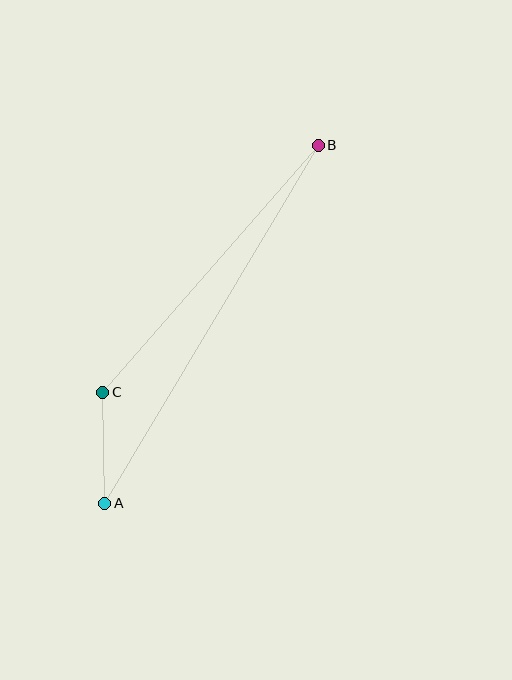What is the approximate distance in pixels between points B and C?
The distance between B and C is approximately 327 pixels.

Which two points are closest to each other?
Points A and C are closest to each other.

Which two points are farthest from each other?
Points A and B are farthest from each other.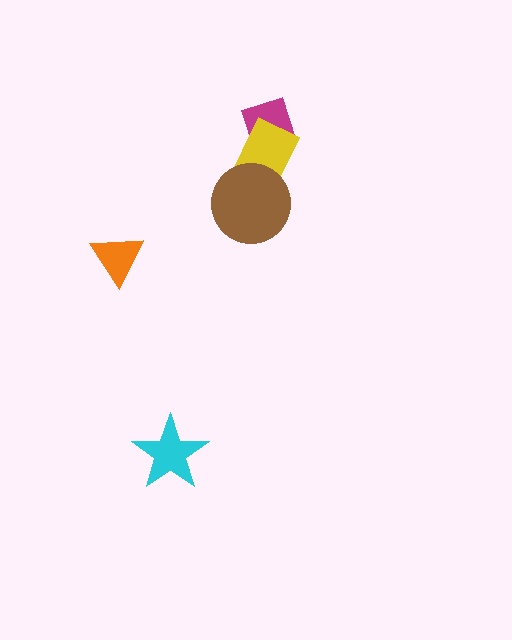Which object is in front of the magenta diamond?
The yellow rectangle is in front of the magenta diamond.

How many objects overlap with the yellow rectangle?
2 objects overlap with the yellow rectangle.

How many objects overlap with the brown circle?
1 object overlaps with the brown circle.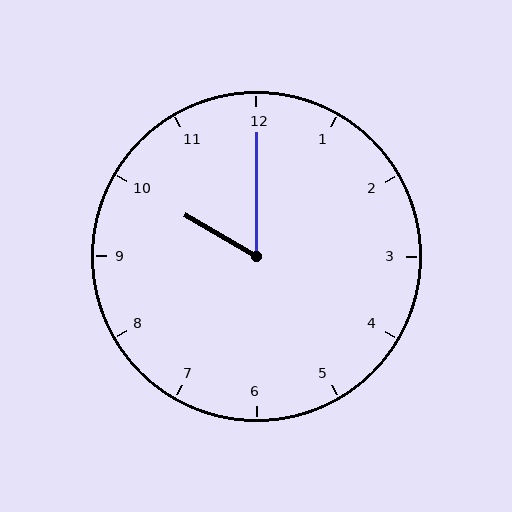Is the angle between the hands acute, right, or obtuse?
It is acute.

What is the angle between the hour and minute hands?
Approximately 60 degrees.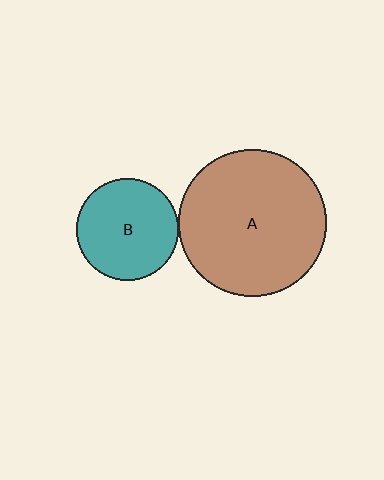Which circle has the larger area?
Circle A (brown).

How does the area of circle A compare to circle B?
Approximately 2.1 times.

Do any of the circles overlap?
No, none of the circles overlap.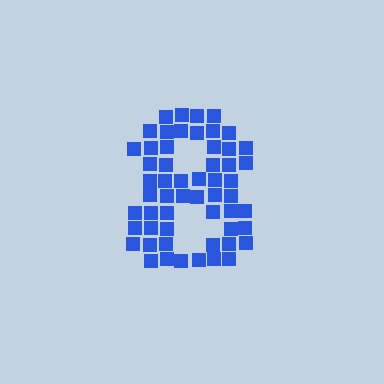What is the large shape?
The large shape is the digit 8.